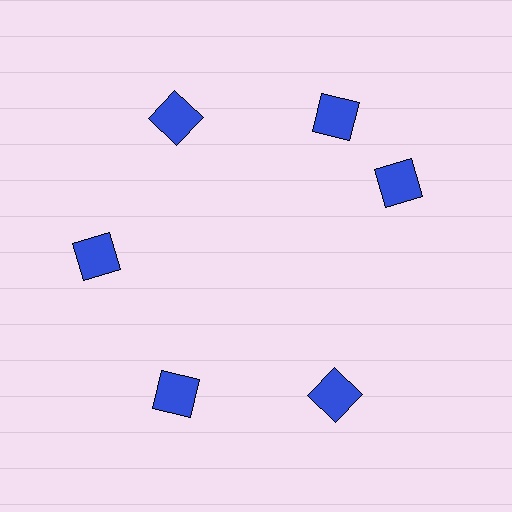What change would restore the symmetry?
The symmetry would be restored by rotating it back into even spacing with its neighbors so that all 6 squares sit at equal angles and equal distance from the center.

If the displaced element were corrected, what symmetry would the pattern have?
It would have 6-fold rotational symmetry — the pattern would map onto itself every 60 degrees.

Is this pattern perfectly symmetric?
No. The 6 blue squares are arranged in a ring, but one element near the 3 o'clock position is rotated out of alignment along the ring, breaking the 6-fold rotational symmetry.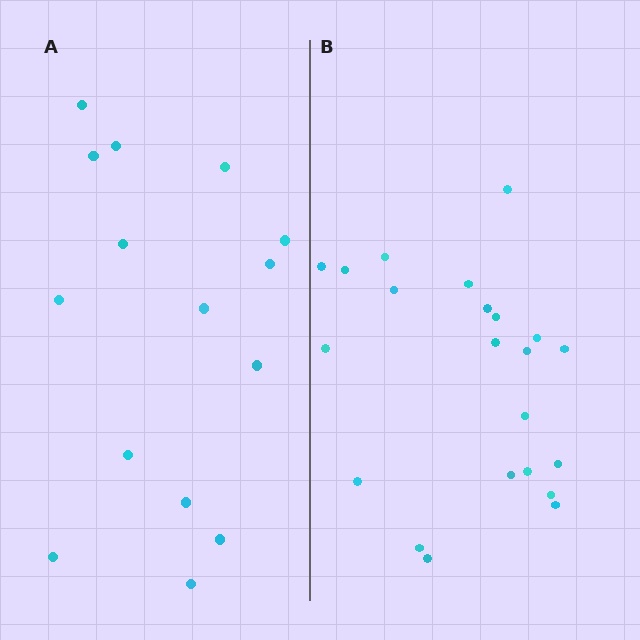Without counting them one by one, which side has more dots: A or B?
Region B (the right region) has more dots.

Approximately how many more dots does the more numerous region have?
Region B has roughly 8 or so more dots than region A.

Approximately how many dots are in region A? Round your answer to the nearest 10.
About 20 dots. (The exact count is 15, which rounds to 20.)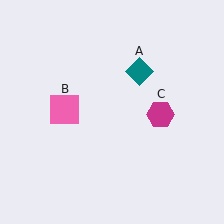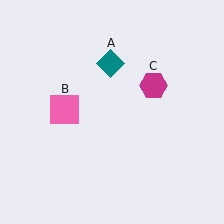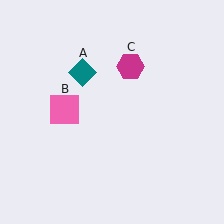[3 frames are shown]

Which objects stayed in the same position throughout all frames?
Pink square (object B) remained stationary.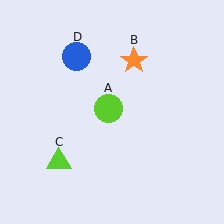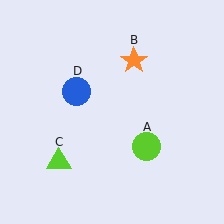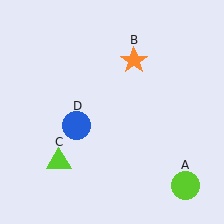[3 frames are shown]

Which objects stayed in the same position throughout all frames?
Orange star (object B) and lime triangle (object C) remained stationary.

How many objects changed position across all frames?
2 objects changed position: lime circle (object A), blue circle (object D).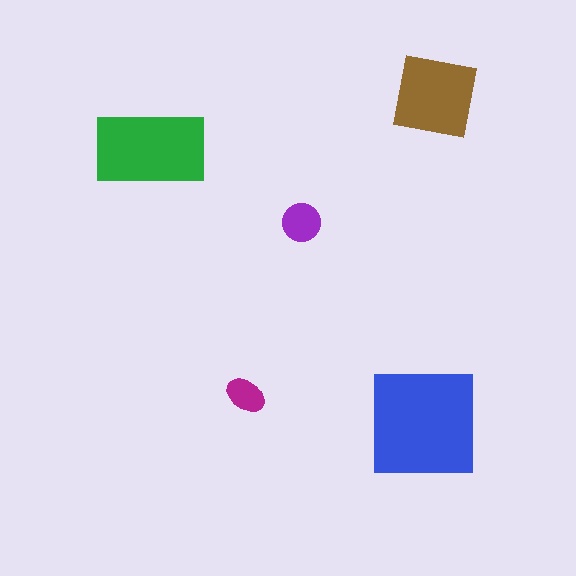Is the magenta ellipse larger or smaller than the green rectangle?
Smaller.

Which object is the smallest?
The magenta ellipse.